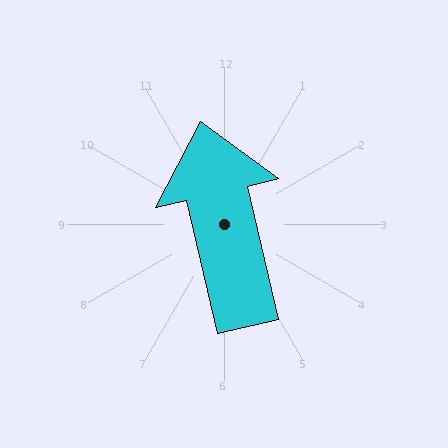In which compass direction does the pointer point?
North.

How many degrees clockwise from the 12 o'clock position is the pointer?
Approximately 347 degrees.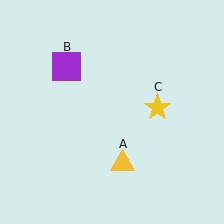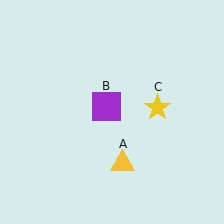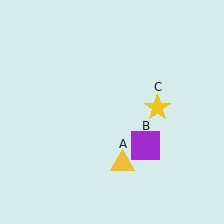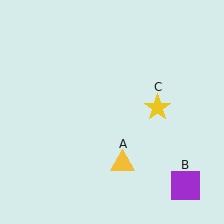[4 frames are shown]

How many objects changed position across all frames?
1 object changed position: purple square (object B).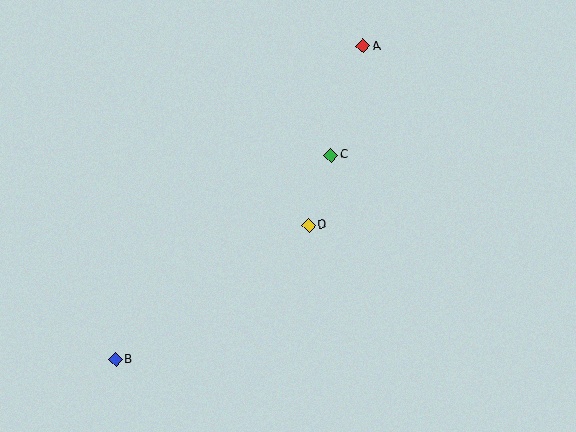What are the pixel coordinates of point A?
Point A is at (363, 46).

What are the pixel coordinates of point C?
Point C is at (331, 155).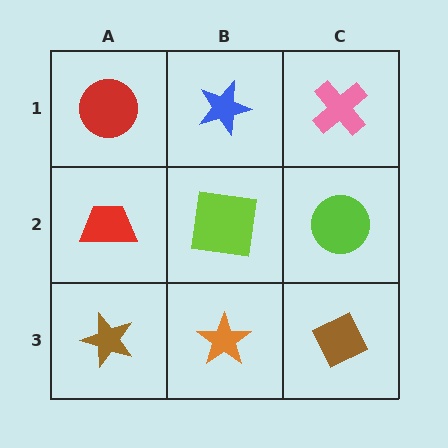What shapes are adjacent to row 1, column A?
A red trapezoid (row 2, column A), a blue star (row 1, column B).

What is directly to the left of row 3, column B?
A brown star.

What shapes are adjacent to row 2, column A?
A red circle (row 1, column A), a brown star (row 3, column A), a lime square (row 2, column B).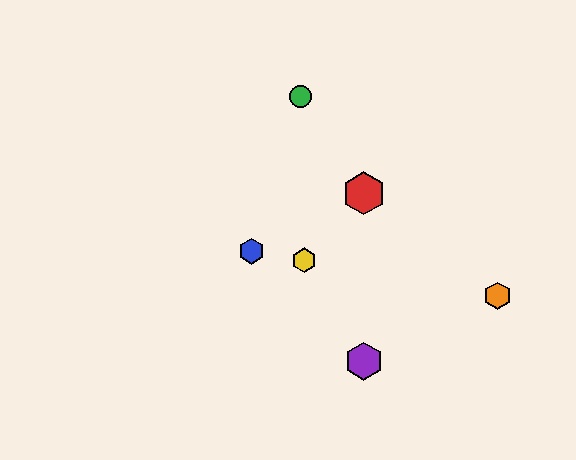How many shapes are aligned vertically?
2 shapes (the red hexagon, the purple hexagon) are aligned vertically.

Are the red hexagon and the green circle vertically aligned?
No, the red hexagon is at x≈364 and the green circle is at x≈301.